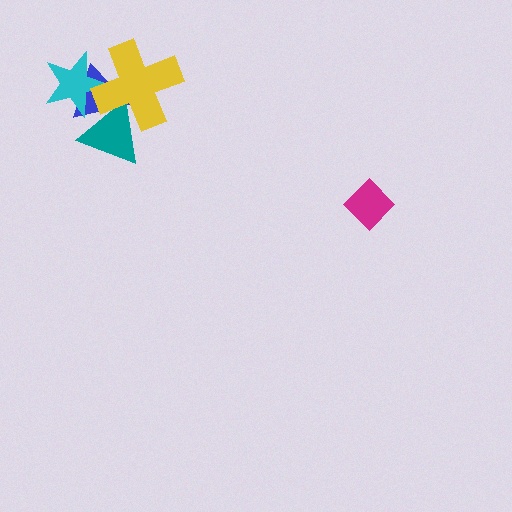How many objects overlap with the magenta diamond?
0 objects overlap with the magenta diamond.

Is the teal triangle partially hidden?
Yes, it is partially covered by another shape.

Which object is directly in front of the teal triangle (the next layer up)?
The cyan star is directly in front of the teal triangle.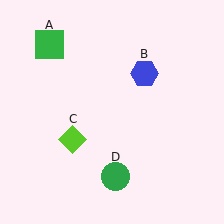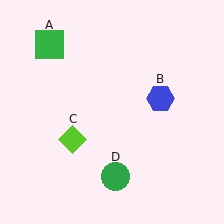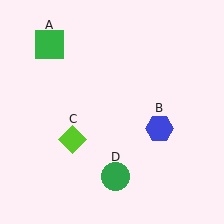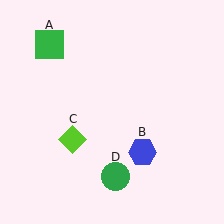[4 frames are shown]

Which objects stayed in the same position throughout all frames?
Green square (object A) and lime diamond (object C) and green circle (object D) remained stationary.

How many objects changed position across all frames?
1 object changed position: blue hexagon (object B).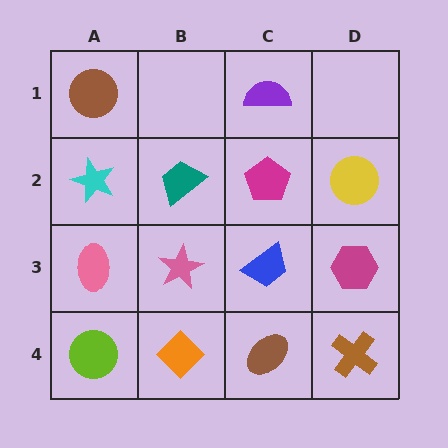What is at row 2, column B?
A teal trapezoid.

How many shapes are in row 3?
4 shapes.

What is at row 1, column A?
A brown circle.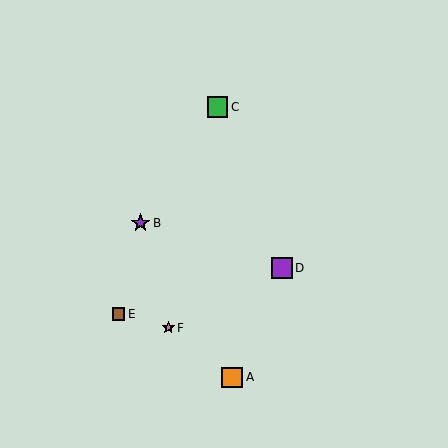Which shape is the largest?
The orange square (labeled A) is the largest.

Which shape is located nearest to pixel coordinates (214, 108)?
The green square (labeled C) at (217, 107) is nearest to that location.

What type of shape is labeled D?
Shape D is a purple square.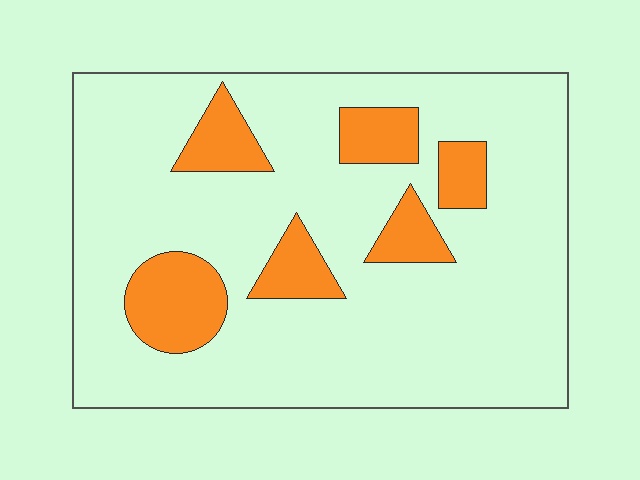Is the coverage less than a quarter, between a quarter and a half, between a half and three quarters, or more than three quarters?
Less than a quarter.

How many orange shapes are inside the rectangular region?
6.